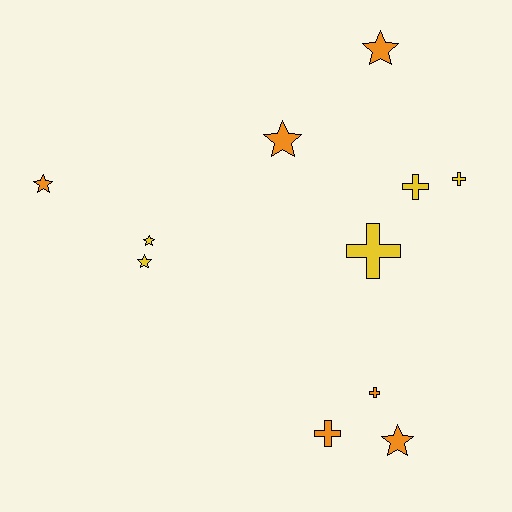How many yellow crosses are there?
There are 3 yellow crosses.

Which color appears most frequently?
Orange, with 6 objects.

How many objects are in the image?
There are 11 objects.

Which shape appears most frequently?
Star, with 6 objects.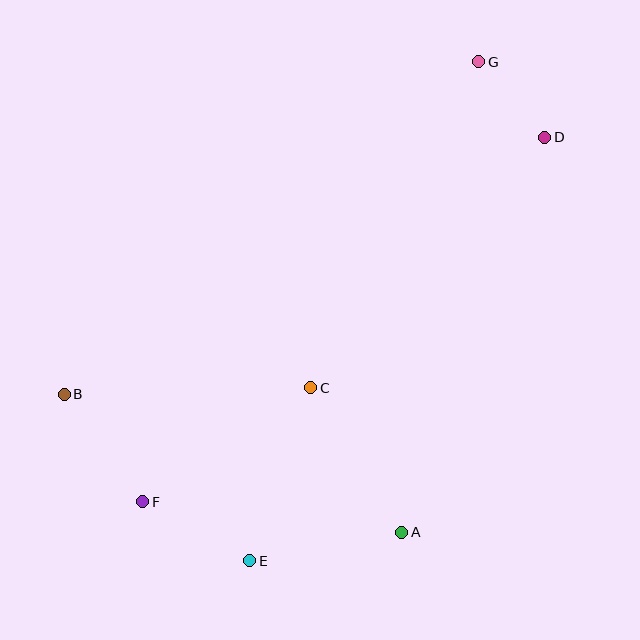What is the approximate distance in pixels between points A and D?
The distance between A and D is approximately 420 pixels.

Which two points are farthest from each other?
Points F and G are farthest from each other.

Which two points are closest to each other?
Points D and G are closest to each other.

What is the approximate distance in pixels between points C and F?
The distance between C and F is approximately 203 pixels.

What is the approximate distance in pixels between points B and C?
The distance between B and C is approximately 247 pixels.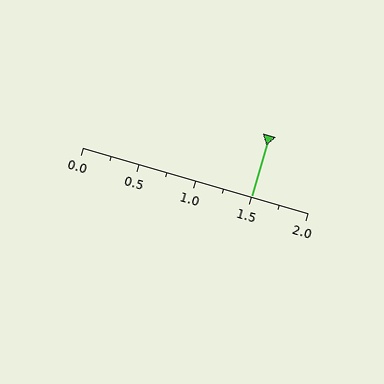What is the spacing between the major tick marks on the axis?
The major ticks are spaced 0.5 apart.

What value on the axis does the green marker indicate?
The marker indicates approximately 1.5.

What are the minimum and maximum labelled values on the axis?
The axis runs from 0.0 to 2.0.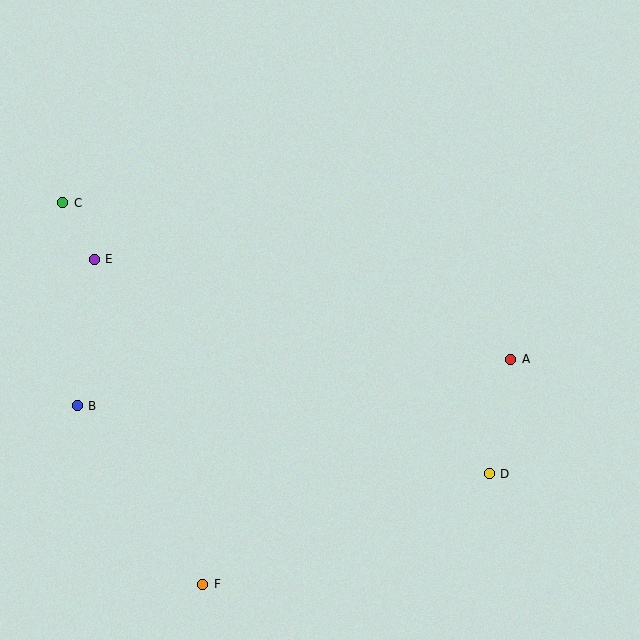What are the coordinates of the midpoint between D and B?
The midpoint between D and B is at (283, 440).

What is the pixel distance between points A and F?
The distance between A and F is 381 pixels.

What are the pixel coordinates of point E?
Point E is at (94, 259).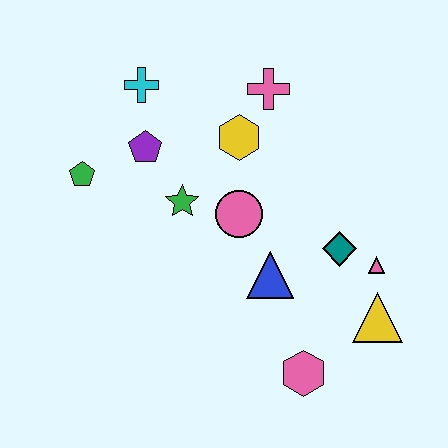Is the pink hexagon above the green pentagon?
No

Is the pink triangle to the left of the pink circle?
No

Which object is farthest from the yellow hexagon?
The pink hexagon is farthest from the yellow hexagon.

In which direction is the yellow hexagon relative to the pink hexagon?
The yellow hexagon is above the pink hexagon.